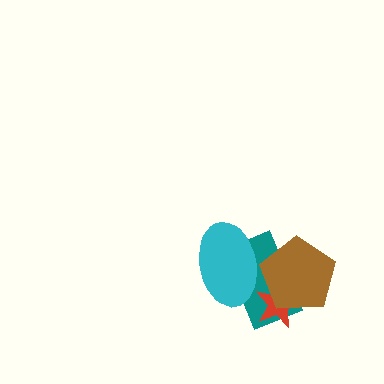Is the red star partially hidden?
Yes, it is partially covered by another shape.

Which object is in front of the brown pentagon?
The cyan ellipse is in front of the brown pentagon.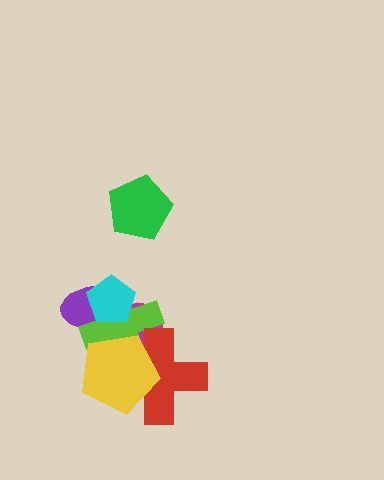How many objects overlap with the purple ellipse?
3 objects overlap with the purple ellipse.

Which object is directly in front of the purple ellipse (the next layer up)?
The magenta ellipse is directly in front of the purple ellipse.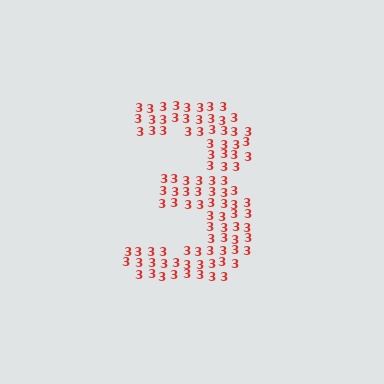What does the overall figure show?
The overall figure shows the digit 3.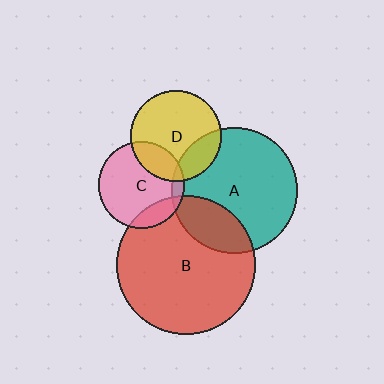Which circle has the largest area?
Circle B (red).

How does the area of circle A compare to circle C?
Approximately 2.1 times.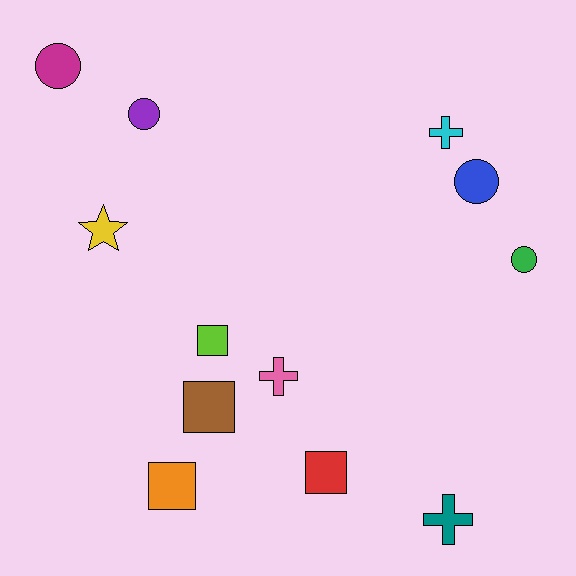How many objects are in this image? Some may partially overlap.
There are 12 objects.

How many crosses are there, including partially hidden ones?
There are 3 crosses.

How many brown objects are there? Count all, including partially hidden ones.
There is 1 brown object.